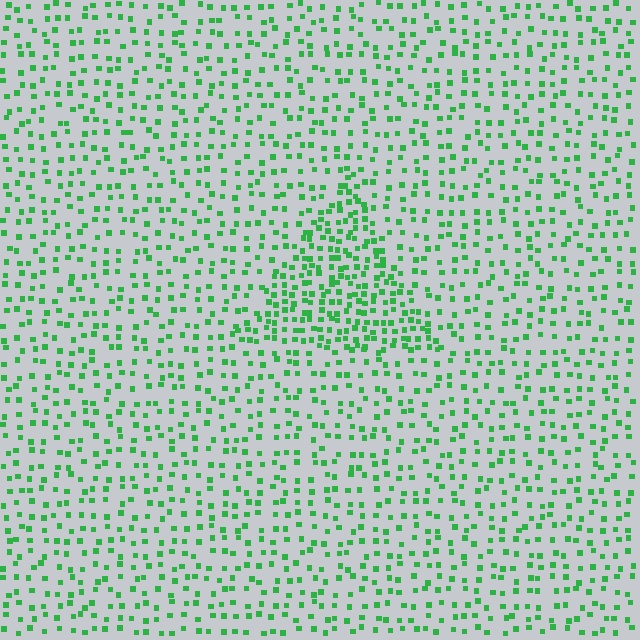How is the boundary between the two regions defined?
The boundary is defined by a change in element density (approximately 2.0x ratio). All elements are the same color, size, and shape.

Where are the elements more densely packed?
The elements are more densely packed inside the triangle boundary.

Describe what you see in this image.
The image contains small green elements arranged at two different densities. A triangle-shaped region is visible where the elements are more densely packed than the surrounding area.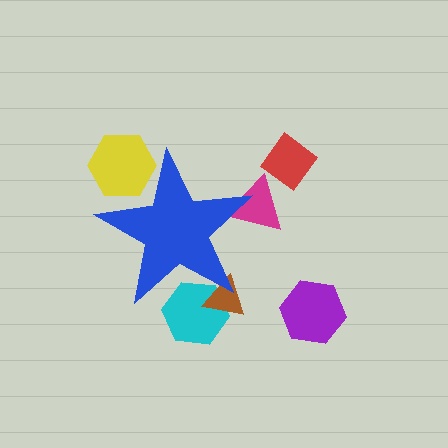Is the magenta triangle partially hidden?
Yes, the magenta triangle is partially hidden behind the blue star.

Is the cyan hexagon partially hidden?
Yes, the cyan hexagon is partially hidden behind the blue star.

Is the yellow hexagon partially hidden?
Yes, the yellow hexagon is partially hidden behind the blue star.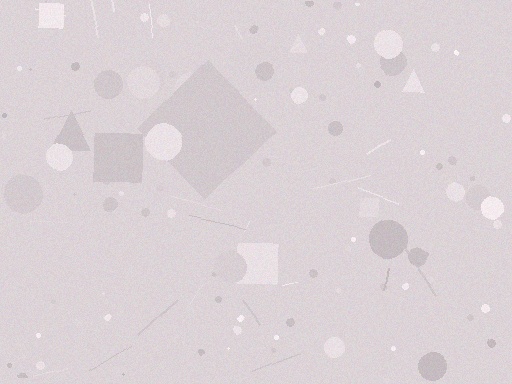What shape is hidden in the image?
A diamond is hidden in the image.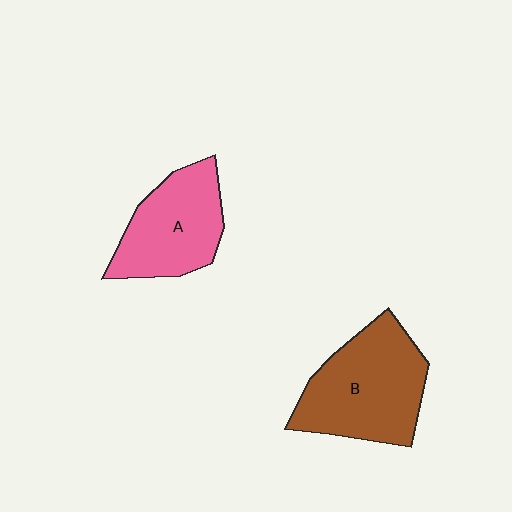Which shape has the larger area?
Shape B (brown).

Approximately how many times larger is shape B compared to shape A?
Approximately 1.3 times.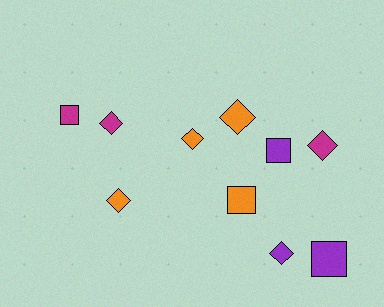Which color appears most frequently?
Orange, with 4 objects.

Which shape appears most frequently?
Diamond, with 6 objects.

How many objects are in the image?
There are 10 objects.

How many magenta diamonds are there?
There are 2 magenta diamonds.